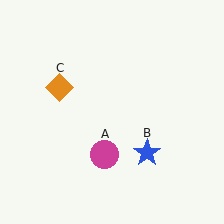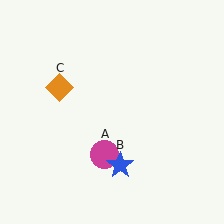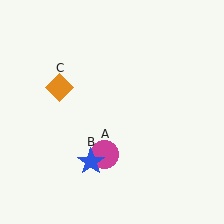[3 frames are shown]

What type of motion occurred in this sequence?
The blue star (object B) rotated clockwise around the center of the scene.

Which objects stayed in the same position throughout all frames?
Magenta circle (object A) and orange diamond (object C) remained stationary.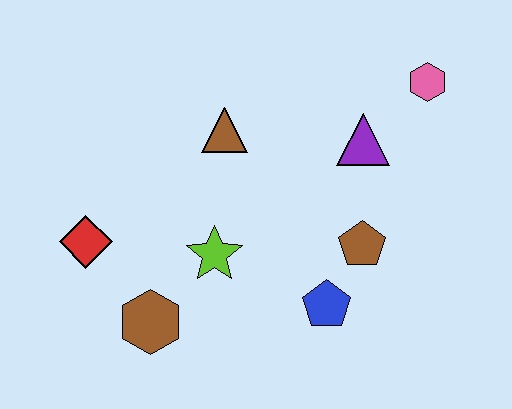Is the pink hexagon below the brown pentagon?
No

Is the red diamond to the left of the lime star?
Yes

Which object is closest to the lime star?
The brown hexagon is closest to the lime star.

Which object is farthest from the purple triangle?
The red diamond is farthest from the purple triangle.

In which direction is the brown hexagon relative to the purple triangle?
The brown hexagon is to the left of the purple triangle.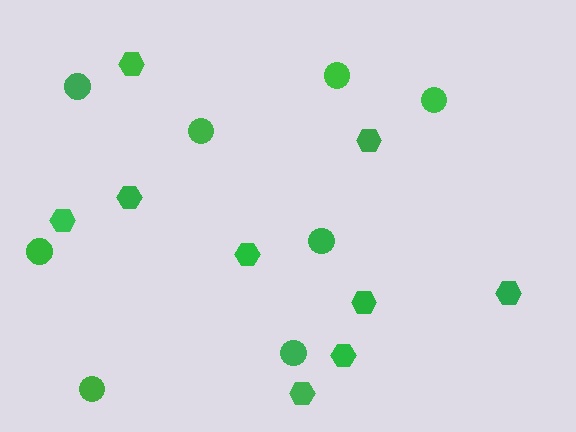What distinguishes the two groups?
There are 2 groups: one group of hexagons (9) and one group of circles (8).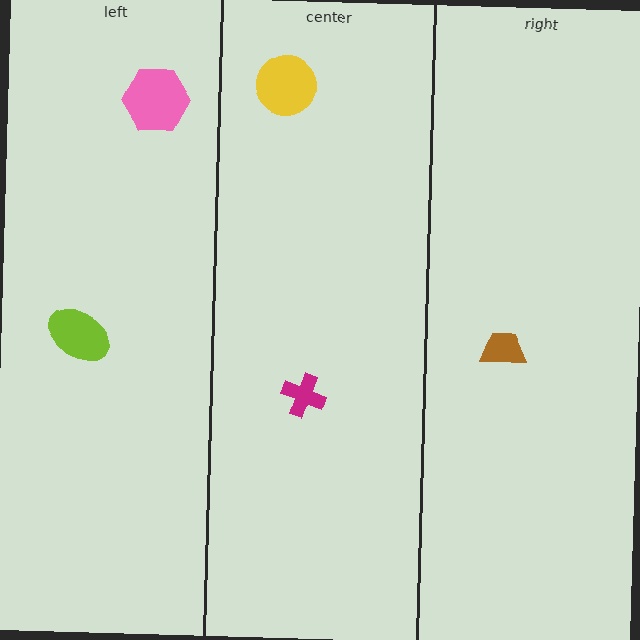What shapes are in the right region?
The brown trapezoid.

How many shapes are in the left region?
2.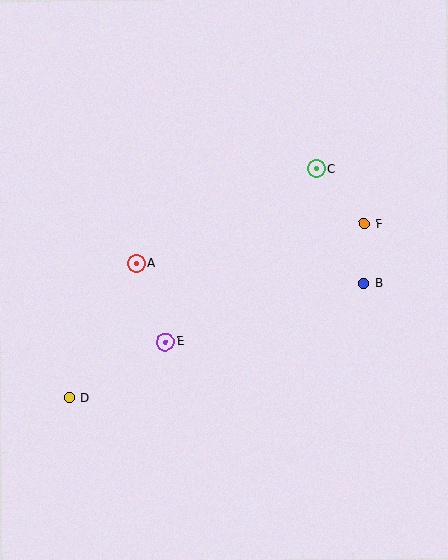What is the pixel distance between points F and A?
The distance between F and A is 231 pixels.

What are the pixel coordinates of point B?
Point B is at (364, 283).